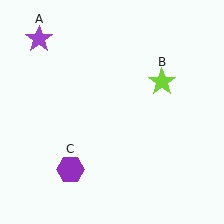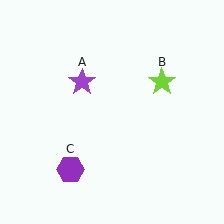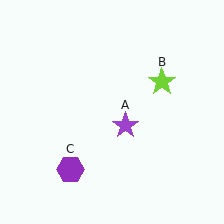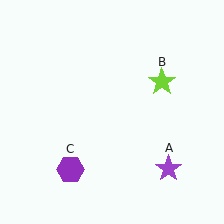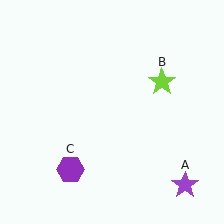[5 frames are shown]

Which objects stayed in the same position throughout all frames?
Lime star (object B) and purple hexagon (object C) remained stationary.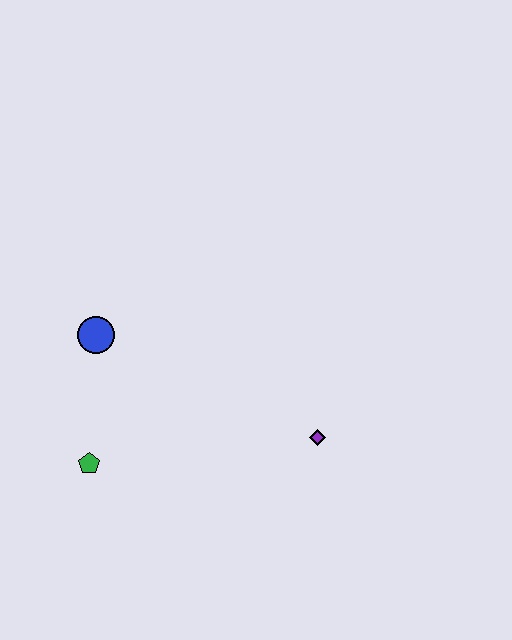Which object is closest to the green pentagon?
The blue circle is closest to the green pentagon.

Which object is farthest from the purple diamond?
The blue circle is farthest from the purple diamond.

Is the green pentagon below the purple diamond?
Yes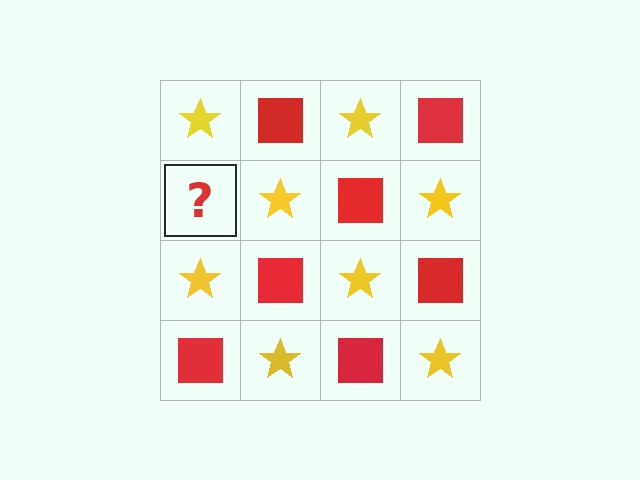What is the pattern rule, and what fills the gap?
The rule is that it alternates yellow star and red square in a checkerboard pattern. The gap should be filled with a red square.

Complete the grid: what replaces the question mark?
The question mark should be replaced with a red square.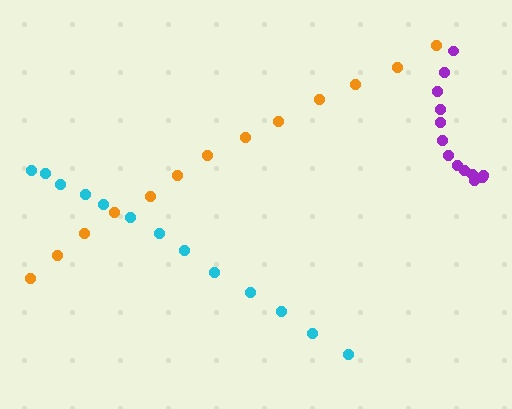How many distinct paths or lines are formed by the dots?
There are 3 distinct paths.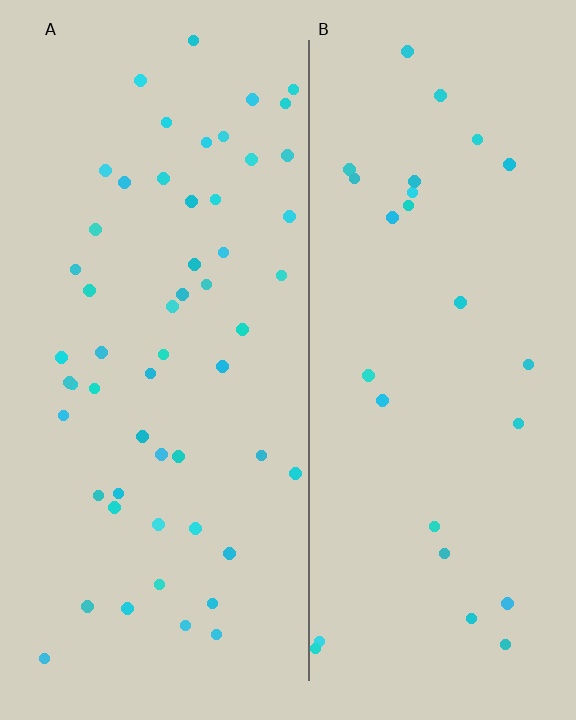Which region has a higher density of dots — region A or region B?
A (the left).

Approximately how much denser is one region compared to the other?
Approximately 2.0× — region A over region B.